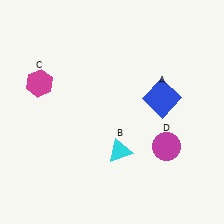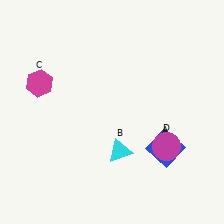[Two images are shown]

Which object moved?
The blue square (A) moved down.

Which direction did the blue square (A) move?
The blue square (A) moved down.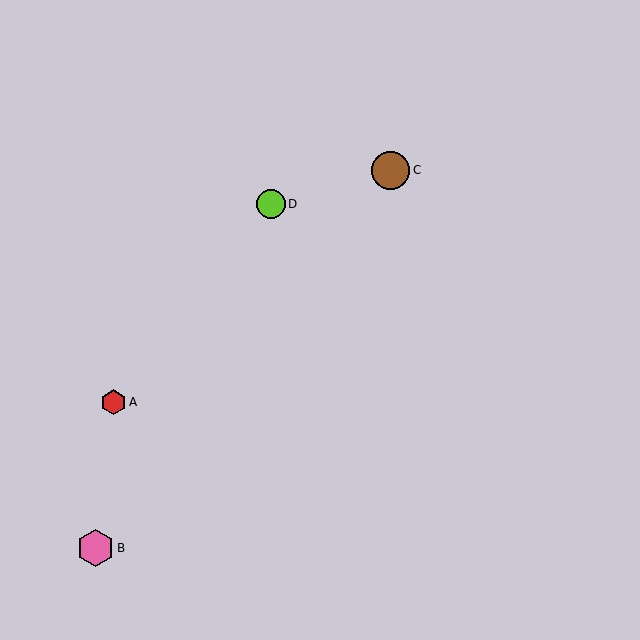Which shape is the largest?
The brown circle (labeled C) is the largest.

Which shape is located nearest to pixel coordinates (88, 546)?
The pink hexagon (labeled B) at (96, 548) is nearest to that location.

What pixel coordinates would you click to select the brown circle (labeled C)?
Click at (391, 170) to select the brown circle C.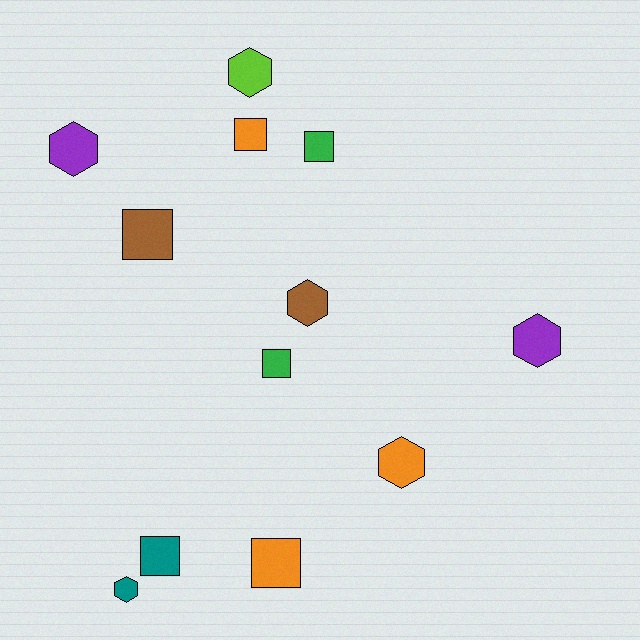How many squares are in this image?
There are 6 squares.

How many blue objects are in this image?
There are no blue objects.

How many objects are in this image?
There are 12 objects.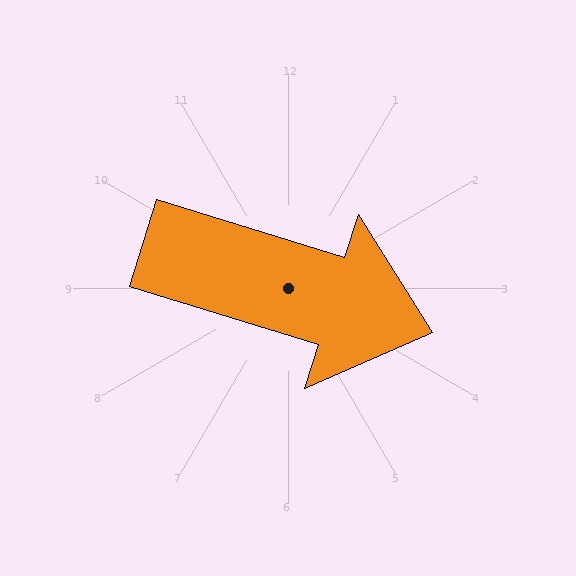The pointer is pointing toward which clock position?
Roughly 4 o'clock.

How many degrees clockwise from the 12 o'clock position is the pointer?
Approximately 107 degrees.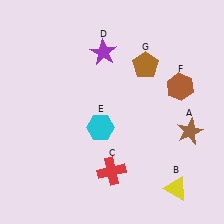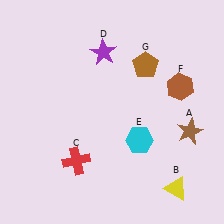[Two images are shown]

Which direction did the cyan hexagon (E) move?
The cyan hexagon (E) moved right.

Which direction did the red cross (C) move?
The red cross (C) moved left.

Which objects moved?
The objects that moved are: the red cross (C), the cyan hexagon (E).